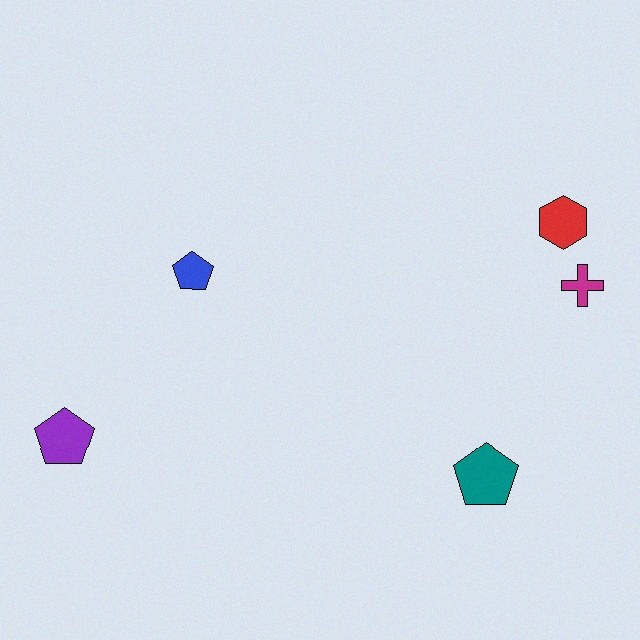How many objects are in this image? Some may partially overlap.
There are 5 objects.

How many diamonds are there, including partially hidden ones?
There are no diamonds.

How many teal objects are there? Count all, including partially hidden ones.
There is 1 teal object.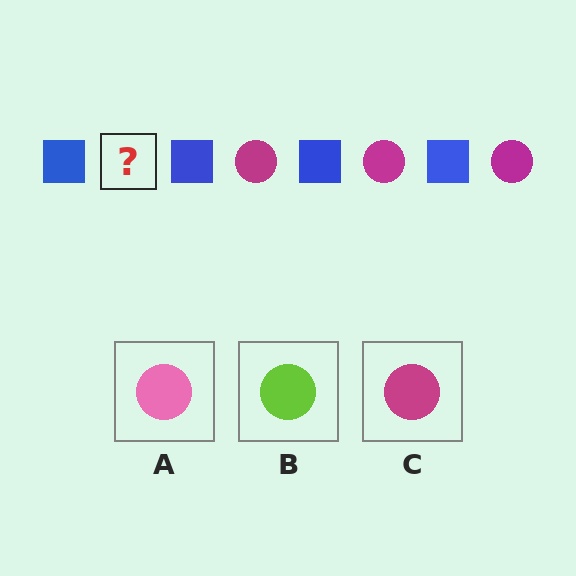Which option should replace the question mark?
Option C.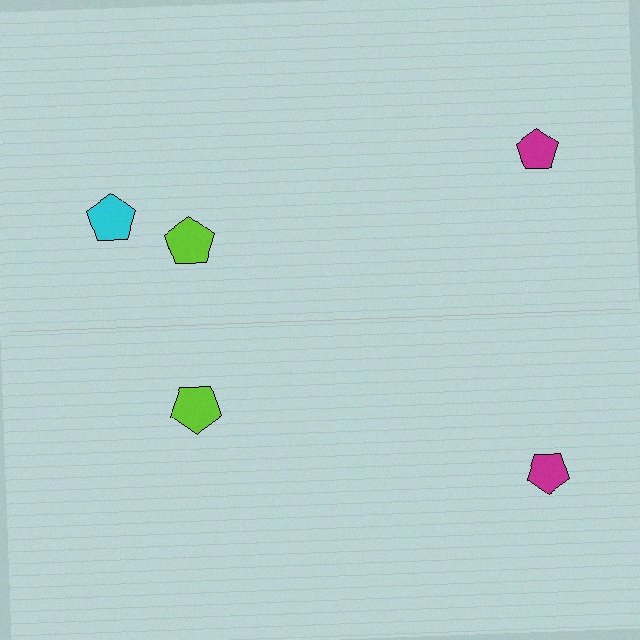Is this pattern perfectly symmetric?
No, the pattern is not perfectly symmetric. A cyan pentagon is missing from the bottom side.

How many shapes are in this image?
There are 5 shapes in this image.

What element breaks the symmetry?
A cyan pentagon is missing from the bottom side.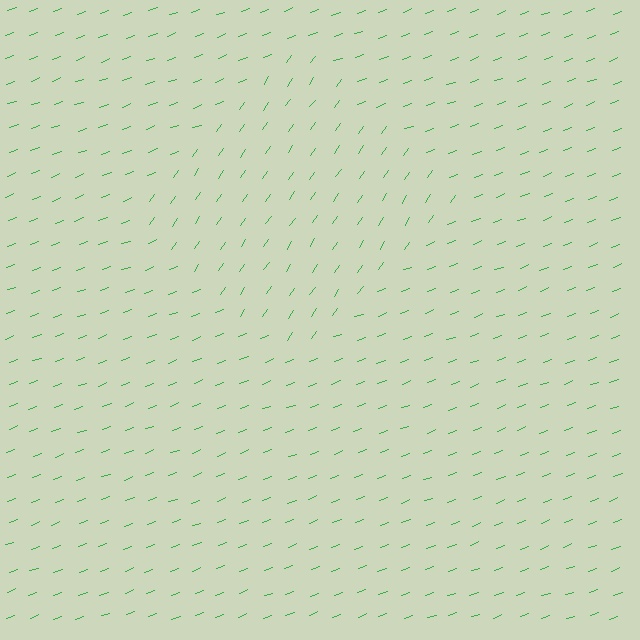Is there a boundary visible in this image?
Yes, there is a texture boundary formed by a change in line orientation.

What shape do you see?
I see a diamond.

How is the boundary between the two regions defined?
The boundary is defined purely by a change in line orientation (approximately 35 degrees difference). All lines are the same color and thickness.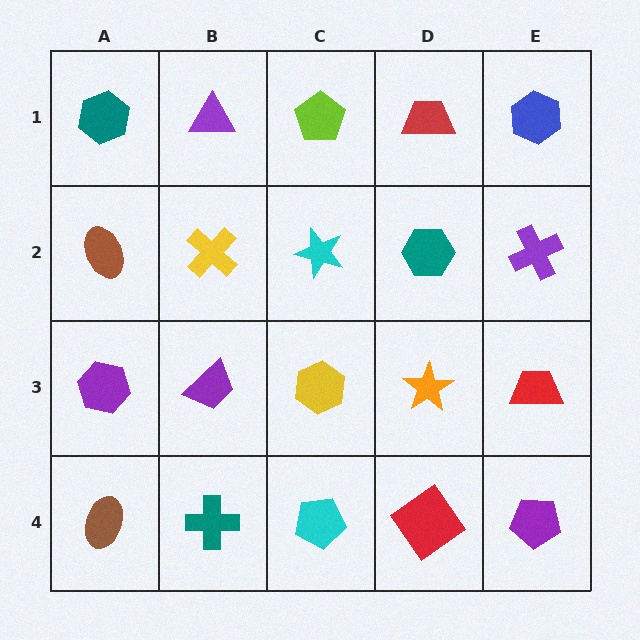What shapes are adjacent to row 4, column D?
An orange star (row 3, column D), a cyan pentagon (row 4, column C), a purple pentagon (row 4, column E).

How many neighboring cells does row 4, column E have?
2.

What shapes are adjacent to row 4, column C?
A yellow hexagon (row 3, column C), a teal cross (row 4, column B), a red diamond (row 4, column D).